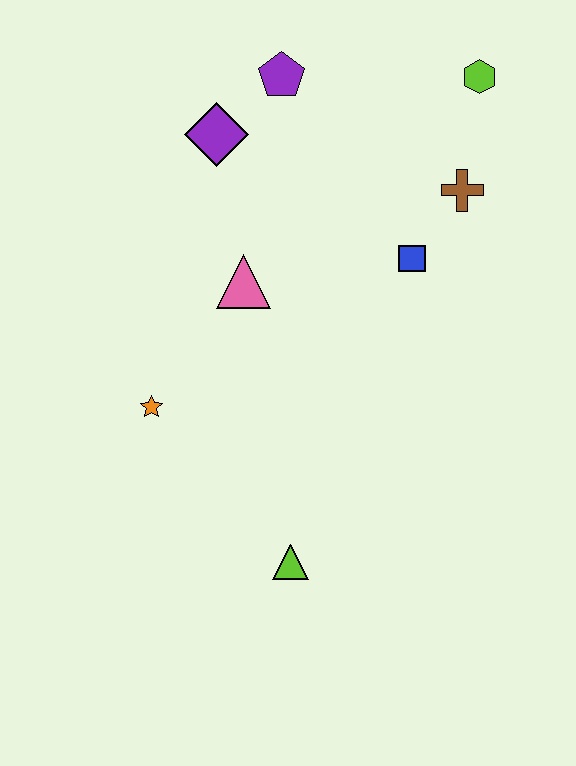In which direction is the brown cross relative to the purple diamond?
The brown cross is to the right of the purple diamond.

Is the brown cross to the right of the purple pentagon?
Yes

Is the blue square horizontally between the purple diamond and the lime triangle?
No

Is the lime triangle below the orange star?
Yes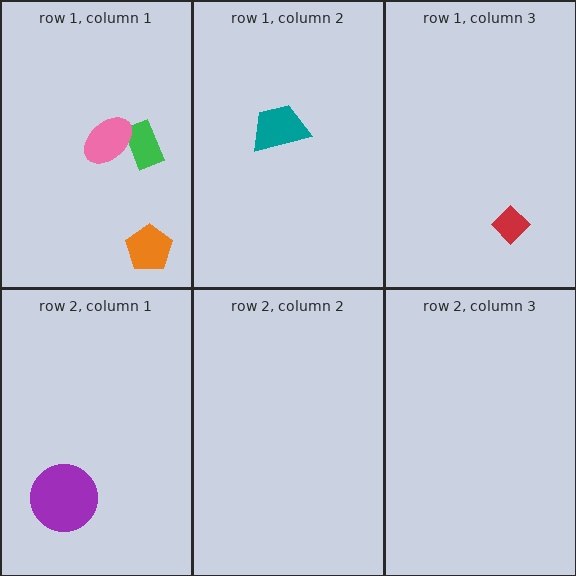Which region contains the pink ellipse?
The row 1, column 1 region.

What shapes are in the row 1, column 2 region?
The teal trapezoid.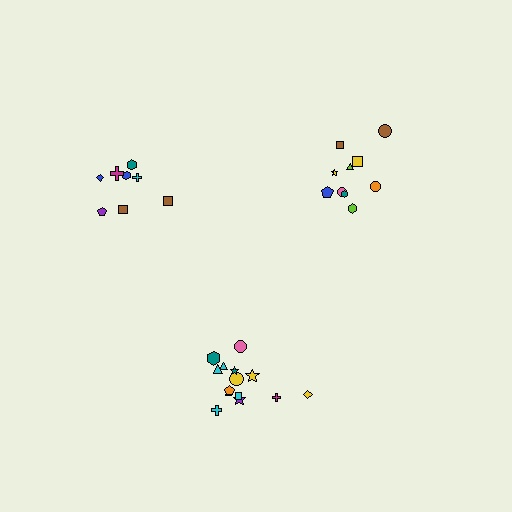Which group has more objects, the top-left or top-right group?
The top-right group.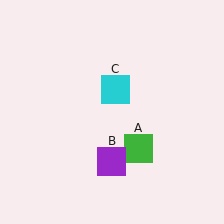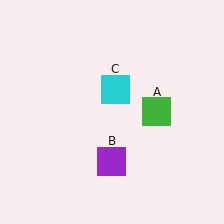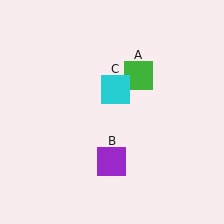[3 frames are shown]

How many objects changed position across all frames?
1 object changed position: green square (object A).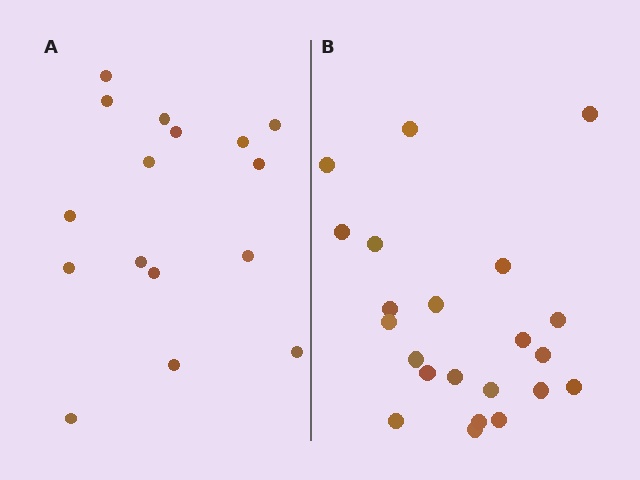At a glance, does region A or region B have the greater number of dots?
Region B (the right region) has more dots.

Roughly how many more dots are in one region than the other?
Region B has about 6 more dots than region A.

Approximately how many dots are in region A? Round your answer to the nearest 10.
About 20 dots. (The exact count is 16, which rounds to 20.)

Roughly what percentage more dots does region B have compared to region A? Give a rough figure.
About 40% more.